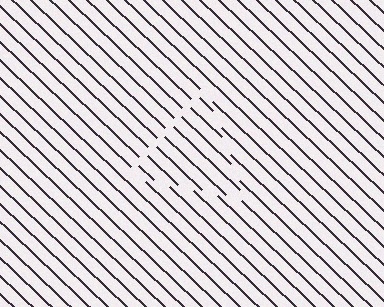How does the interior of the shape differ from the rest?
The interior of the shape contains the same grating, shifted by half a period — the contour is defined by the phase discontinuity where line-ends from the inner and outer gratings abut.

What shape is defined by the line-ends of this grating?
An illusory triangle. The interior of the shape contains the same grating, shifted by half a period — the contour is defined by the phase discontinuity where line-ends from the inner and outer gratings abut.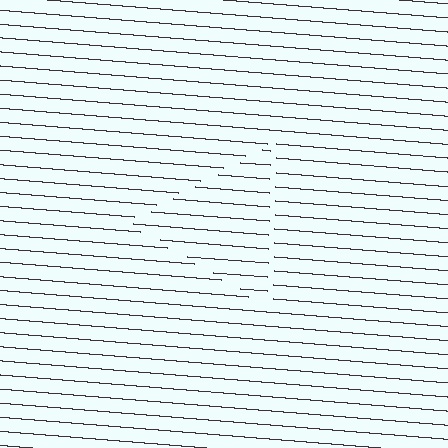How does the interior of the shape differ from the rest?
The interior of the shape contains the same grating, shifted by half a period — the contour is defined by the phase discontinuity where line-ends from the inner and outer gratings abut.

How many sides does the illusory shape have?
3 sides — the line-ends trace a triangle.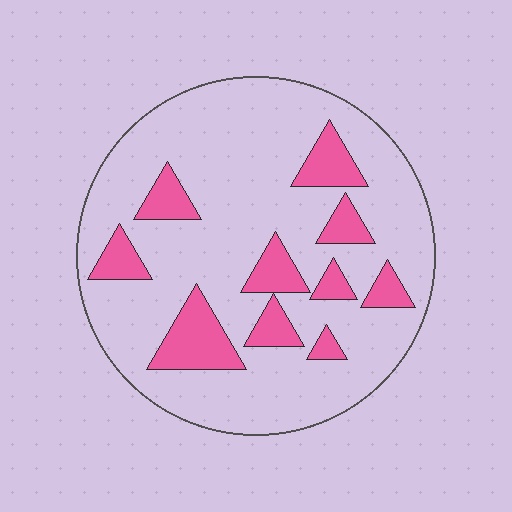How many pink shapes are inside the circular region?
10.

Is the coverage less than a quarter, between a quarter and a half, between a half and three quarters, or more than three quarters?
Less than a quarter.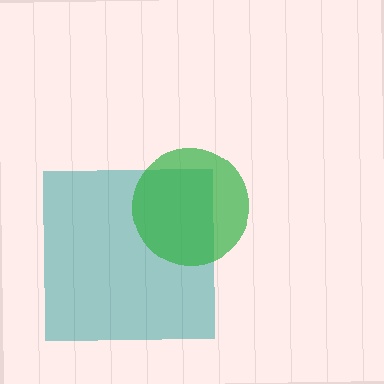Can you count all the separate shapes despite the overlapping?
Yes, there are 2 separate shapes.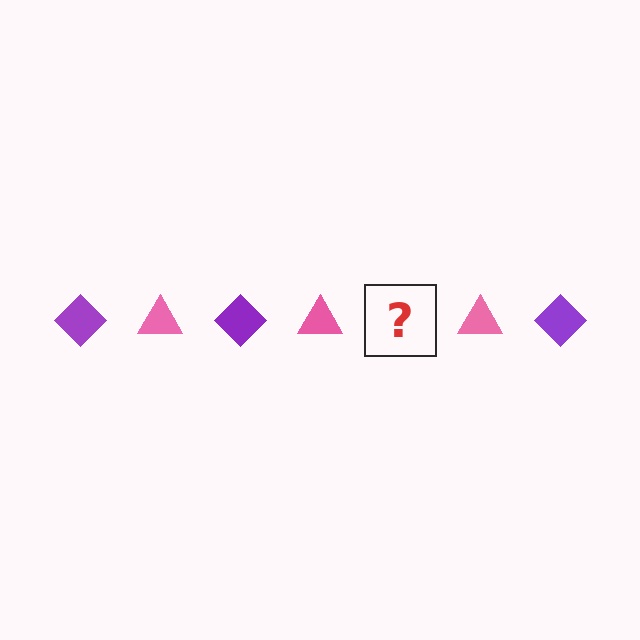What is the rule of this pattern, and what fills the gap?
The rule is that the pattern alternates between purple diamond and pink triangle. The gap should be filled with a purple diamond.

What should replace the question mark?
The question mark should be replaced with a purple diamond.